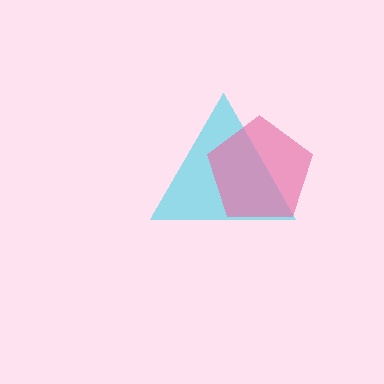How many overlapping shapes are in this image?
There are 2 overlapping shapes in the image.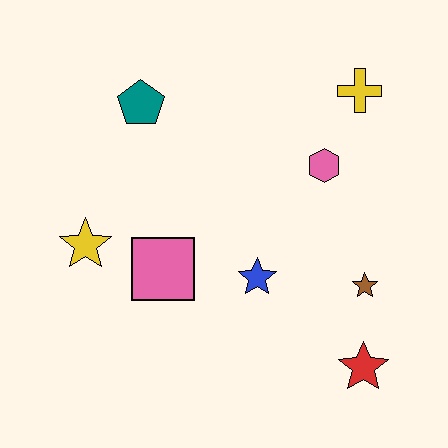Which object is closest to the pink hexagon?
The yellow cross is closest to the pink hexagon.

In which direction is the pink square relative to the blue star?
The pink square is to the left of the blue star.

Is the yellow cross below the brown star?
No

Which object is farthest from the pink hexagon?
The yellow star is farthest from the pink hexagon.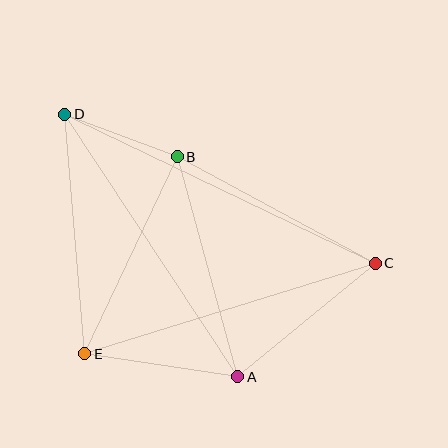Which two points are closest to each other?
Points B and D are closest to each other.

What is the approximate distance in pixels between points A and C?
The distance between A and C is approximately 178 pixels.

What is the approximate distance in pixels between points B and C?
The distance between B and C is approximately 225 pixels.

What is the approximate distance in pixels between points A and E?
The distance between A and E is approximately 155 pixels.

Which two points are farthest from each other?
Points C and D are farthest from each other.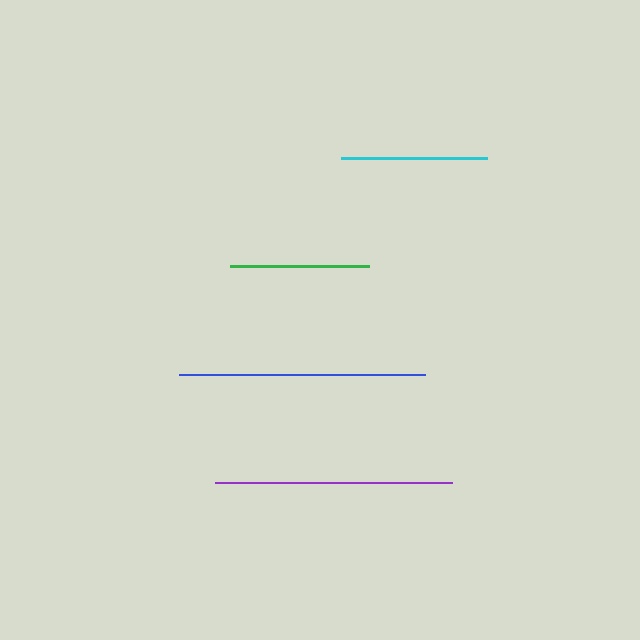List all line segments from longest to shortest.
From longest to shortest: blue, purple, cyan, green.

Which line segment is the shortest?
The green line is the shortest at approximately 139 pixels.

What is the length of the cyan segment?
The cyan segment is approximately 146 pixels long.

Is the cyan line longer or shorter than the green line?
The cyan line is longer than the green line.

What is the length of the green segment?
The green segment is approximately 139 pixels long.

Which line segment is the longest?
The blue line is the longest at approximately 246 pixels.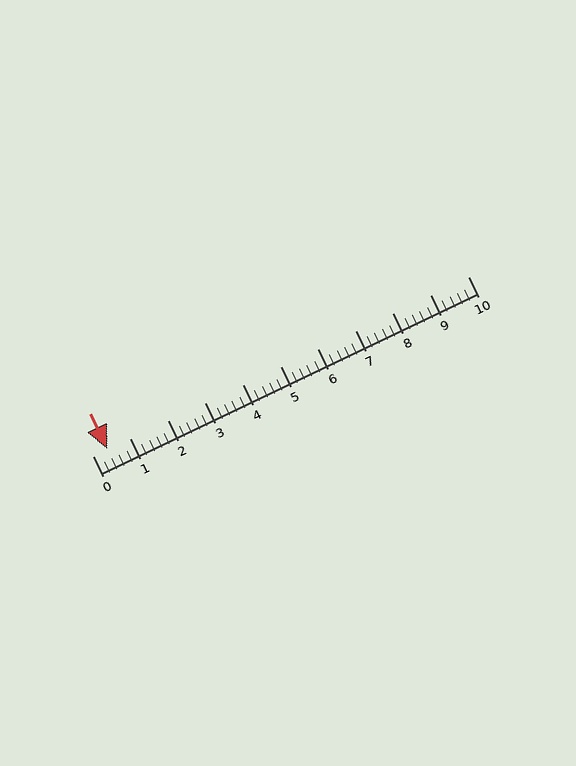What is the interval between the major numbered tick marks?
The major tick marks are spaced 1 units apart.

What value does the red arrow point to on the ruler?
The red arrow points to approximately 0.4.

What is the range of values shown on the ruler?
The ruler shows values from 0 to 10.